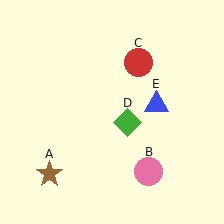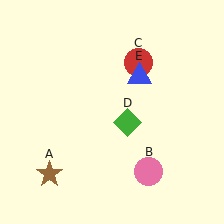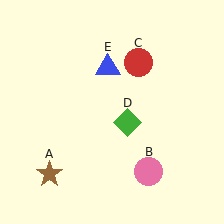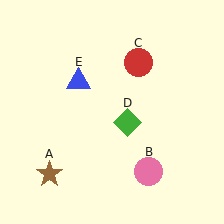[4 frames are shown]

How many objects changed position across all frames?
1 object changed position: blue triangle (object E).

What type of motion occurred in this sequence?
The blue triangle (object E) rotated counterclockwise around the center of the scene.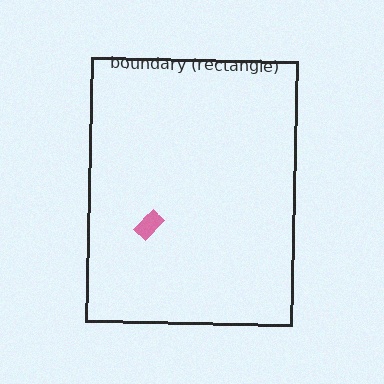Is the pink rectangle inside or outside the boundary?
Inside.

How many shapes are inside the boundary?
1 inside, 0 outside.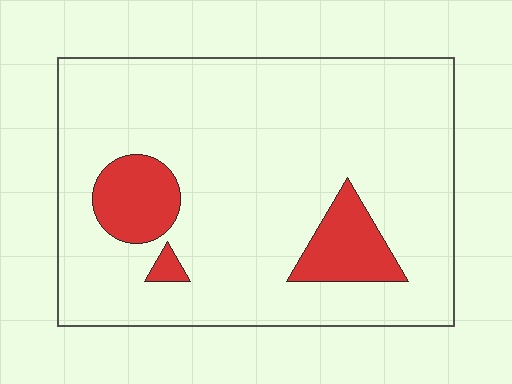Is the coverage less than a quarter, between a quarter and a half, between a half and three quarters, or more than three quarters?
Less than a quarter.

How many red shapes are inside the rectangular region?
3.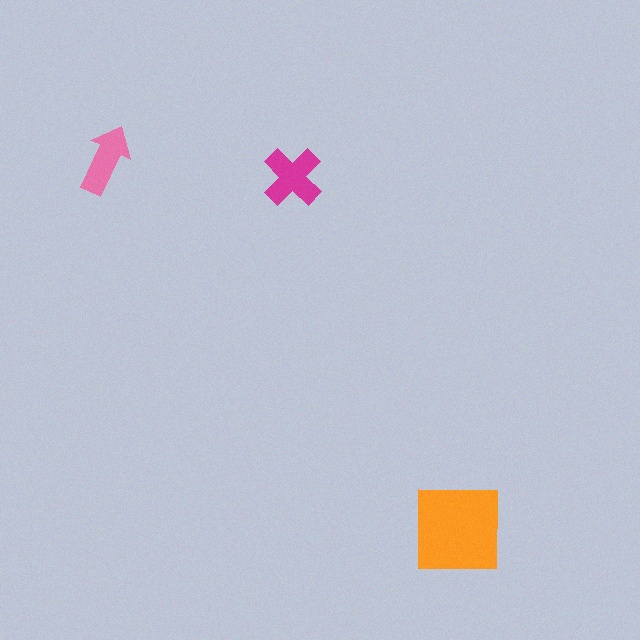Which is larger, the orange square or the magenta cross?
The orange square.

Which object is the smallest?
The pink arrow.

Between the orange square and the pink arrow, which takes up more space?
The orange square.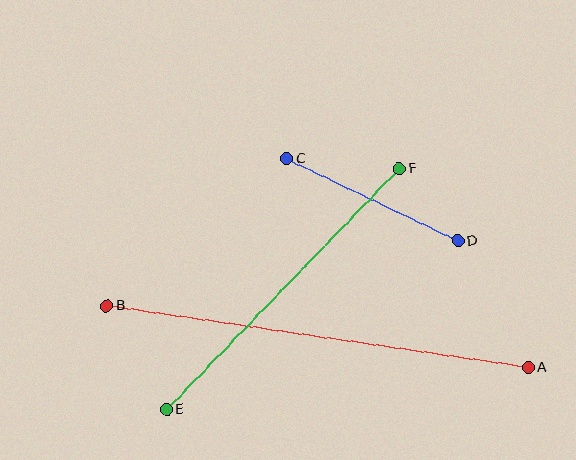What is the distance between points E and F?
The distance is approximately 335 pixels.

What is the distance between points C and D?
The distance is approximately 190 pixels.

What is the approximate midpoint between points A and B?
The midpoint is at approximately (317, 337) pixels.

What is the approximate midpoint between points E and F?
The midpoint is at approximately (283, 289) pixels.